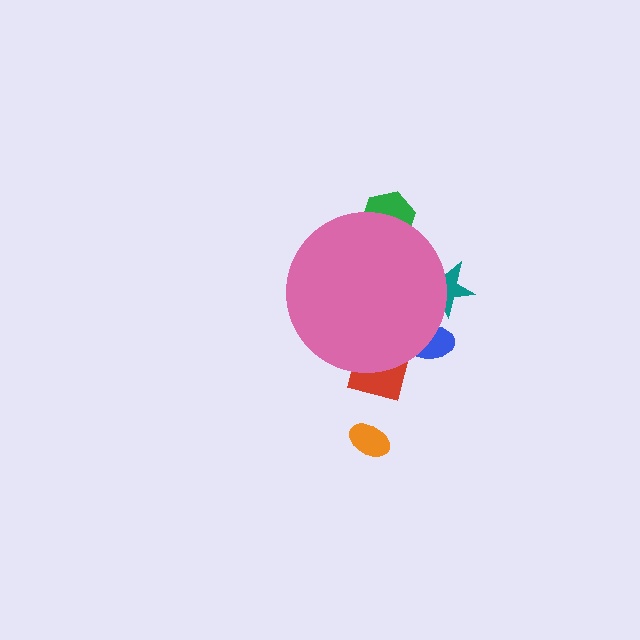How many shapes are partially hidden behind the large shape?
4 shapes are partially hidden.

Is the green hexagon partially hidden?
Yes, the green hexagon is partially hidden behind the pink circle.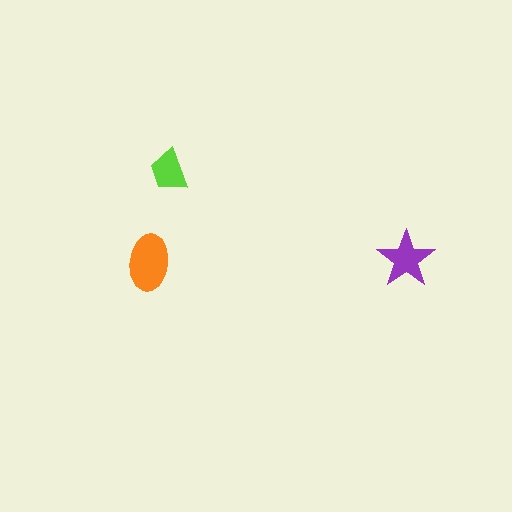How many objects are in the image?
There are 3 objects in the image.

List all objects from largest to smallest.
The orange ellipse, the purple star, the lime trapezoid.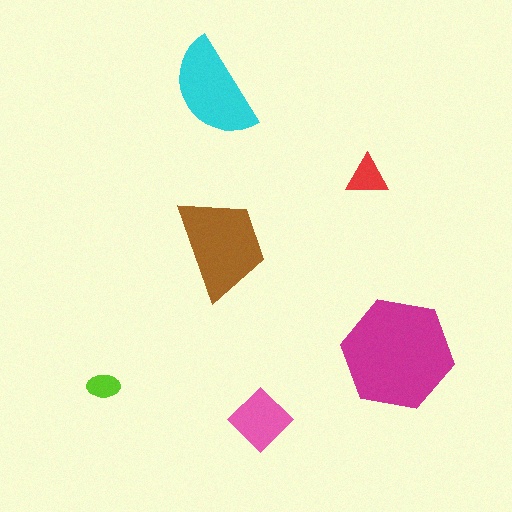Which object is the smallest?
The lime ellipse.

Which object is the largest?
The magenta hexagon.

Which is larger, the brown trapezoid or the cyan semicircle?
The brown trapezoid.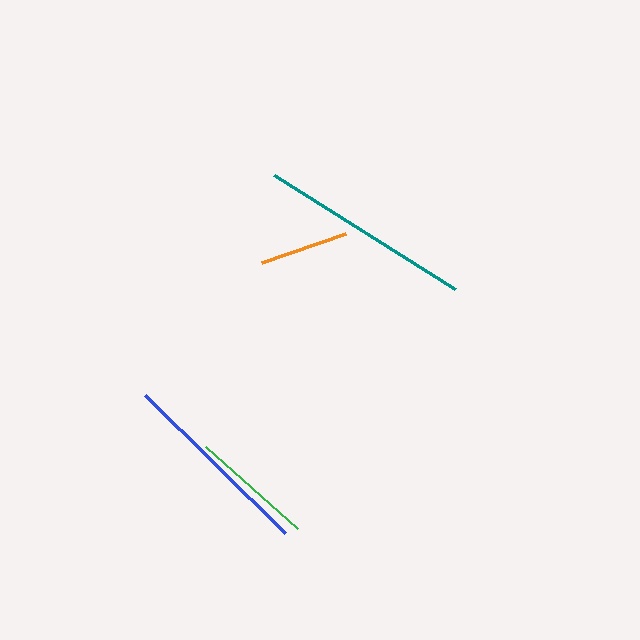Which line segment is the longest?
The teal line is the longest at approximately 214 pixels.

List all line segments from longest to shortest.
From longest to shortest: teal, blue, green, orange.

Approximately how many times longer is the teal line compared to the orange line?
The teal line is approximately 2.4 times the length of the orange line.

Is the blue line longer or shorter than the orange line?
The blue line is longer than the orange line.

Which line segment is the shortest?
The orange line is the shortest at approximately 88 pixels.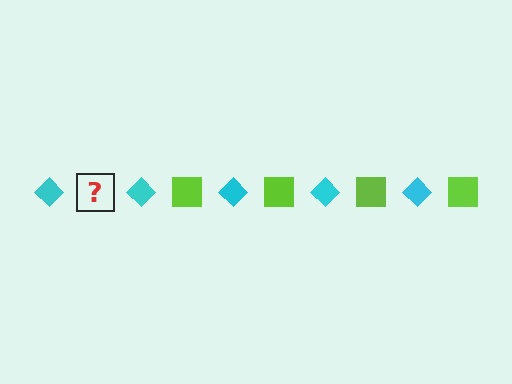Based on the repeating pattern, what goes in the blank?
The blank should be a lime square.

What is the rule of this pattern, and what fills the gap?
The rule is that the pattern alternates between cyan diamond and lime square. The gap should be filled with a lime square.